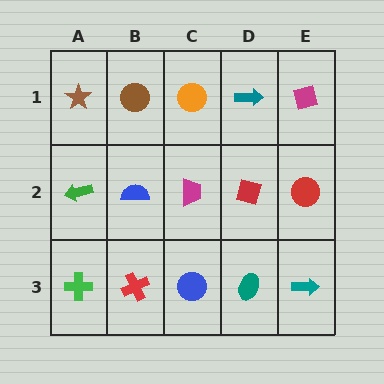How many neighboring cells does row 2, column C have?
4.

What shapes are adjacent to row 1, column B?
A blue semicircle (row 2, column B), a brown star (row 1, column A), an orange circle (row 1, column C).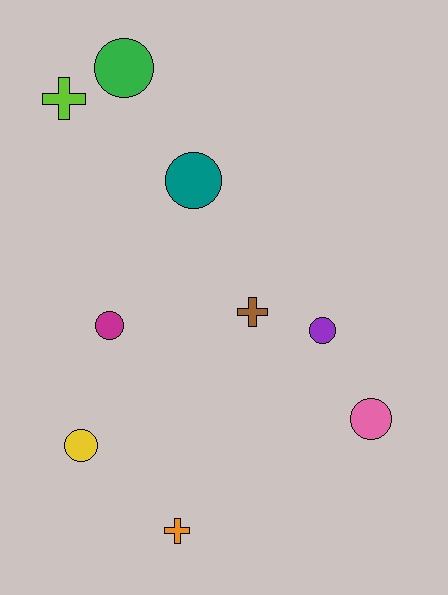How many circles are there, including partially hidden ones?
There are 6 circles.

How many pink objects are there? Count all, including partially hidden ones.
There is 1 pink object.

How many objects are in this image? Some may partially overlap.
There are 9 objects.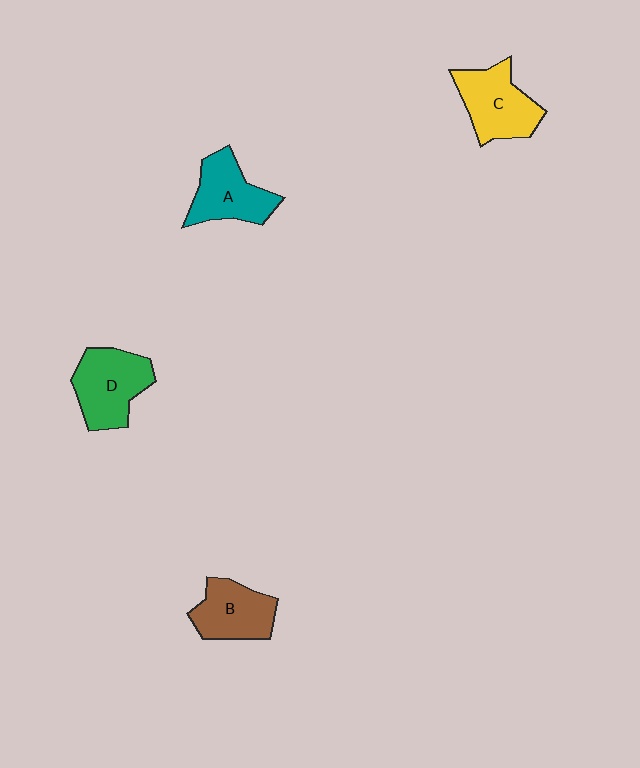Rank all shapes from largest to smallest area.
From largest to smallest: D (green), C (yellow), A (teal), B (brown).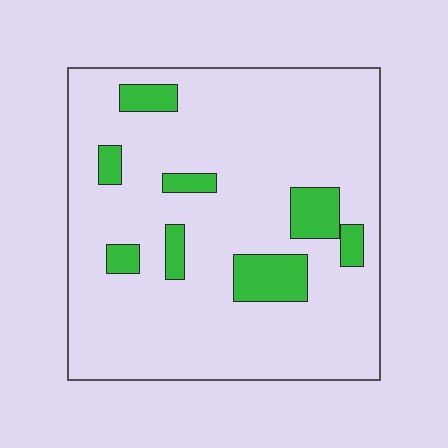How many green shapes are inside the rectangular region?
8.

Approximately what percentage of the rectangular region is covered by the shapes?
Approximately 15%.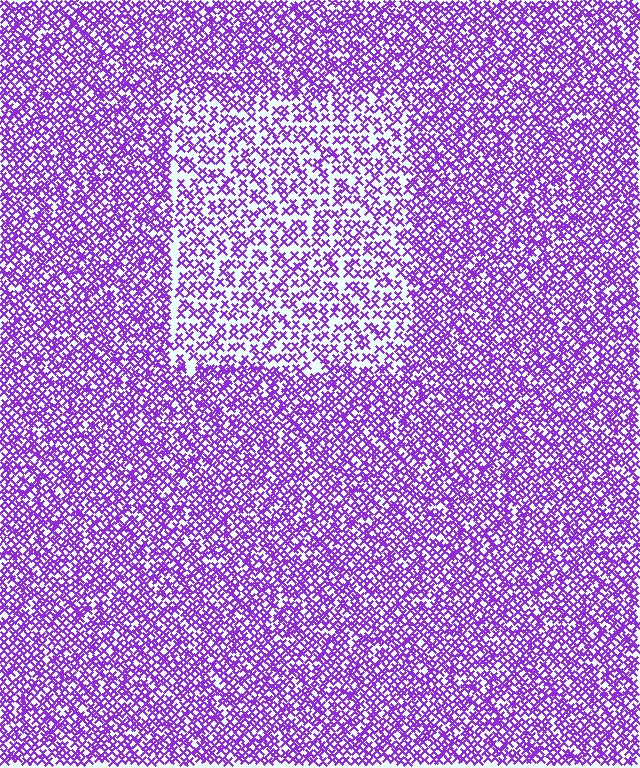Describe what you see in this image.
The image contains small purple elements arranged at two different densities. A rectangle-shaped region is visible where the elements are less densely packed than the surrounding area.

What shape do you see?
I see a rectangle.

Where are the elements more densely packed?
The elements are more densely packed outside the rectangle boundary.